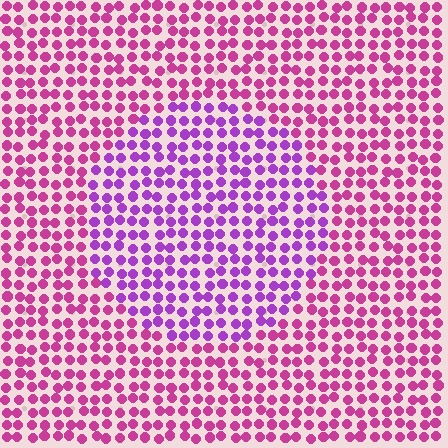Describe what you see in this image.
The image is filled with small magenta elements in a uniform arrangement. A circle-shaped region is visible where the elements are tinted to a slightly different hue, forming a subtle color boundary.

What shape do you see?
I see a circle.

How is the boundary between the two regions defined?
The boundary is defined purely by a slight shift in hue (about 35 degrees). Spacing, size, and orientation are identical on both sides.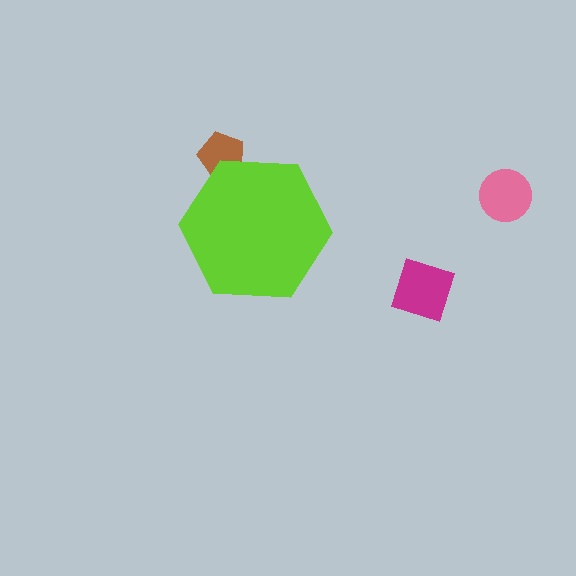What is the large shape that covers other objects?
A lime hexagon.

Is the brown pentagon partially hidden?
Yes, the brown pentagon is partially hidden behind the lime hexagon.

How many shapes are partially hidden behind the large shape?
1 shape is partially hidden.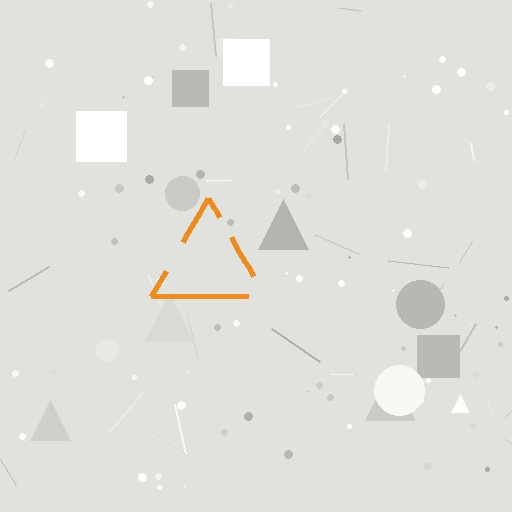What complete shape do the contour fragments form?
The contour fragments form a triangle.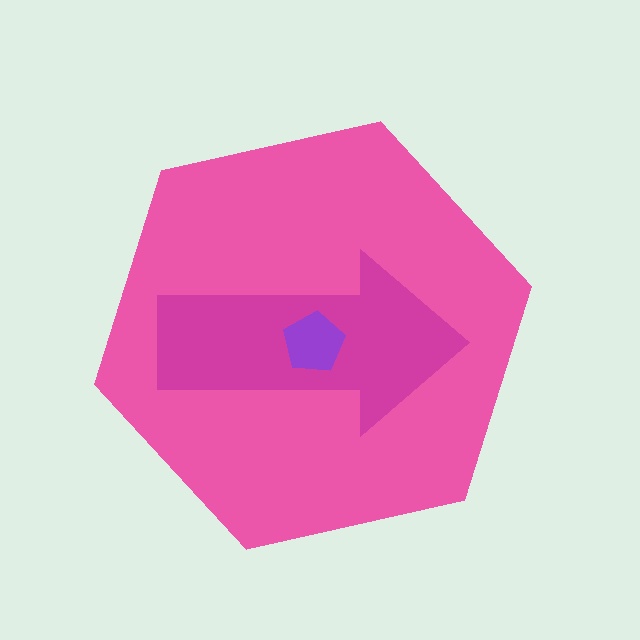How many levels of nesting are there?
3.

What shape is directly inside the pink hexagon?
The magenta arrow.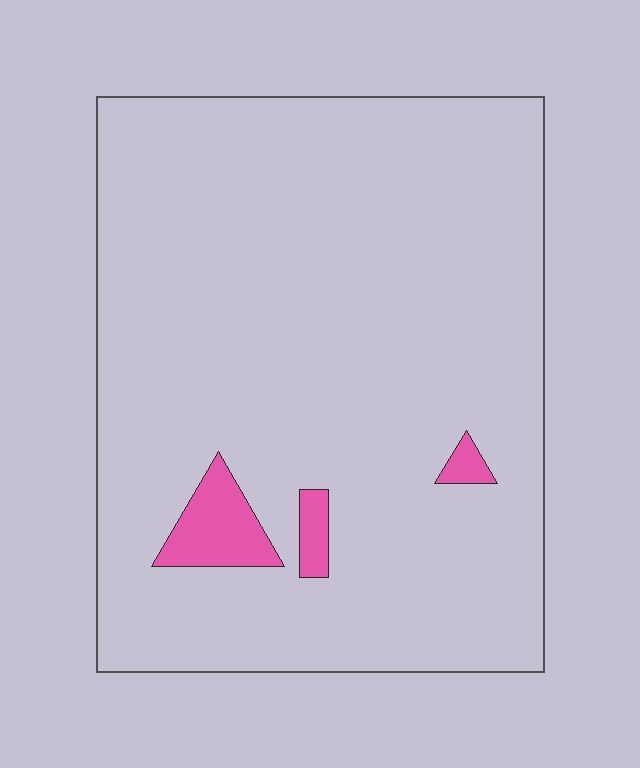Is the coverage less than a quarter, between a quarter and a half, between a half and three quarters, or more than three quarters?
Less than a quarter.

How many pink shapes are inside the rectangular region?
3.